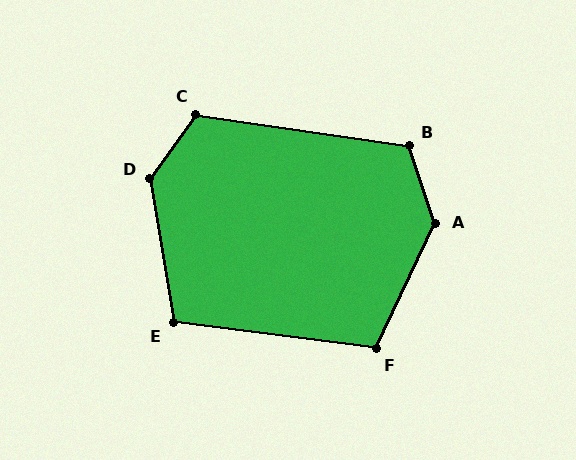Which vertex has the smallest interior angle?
E, at approximately 106 degrees.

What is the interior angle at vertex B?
Approximately 117 degrees (obtuse).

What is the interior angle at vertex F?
Approximately 108 degrees (obtuse).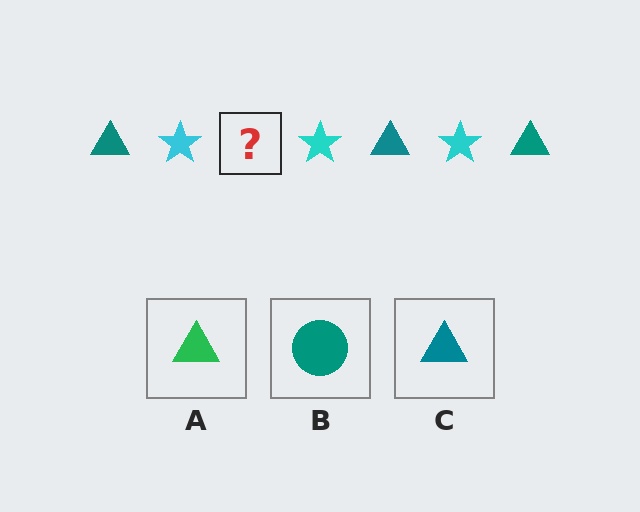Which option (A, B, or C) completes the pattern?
C.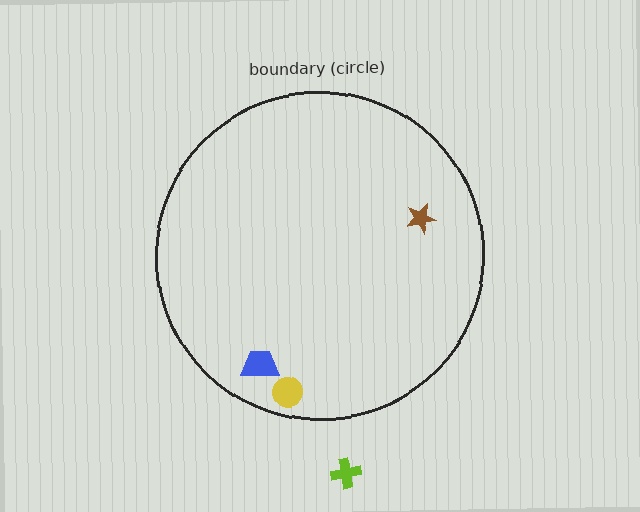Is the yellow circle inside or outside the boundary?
Inside.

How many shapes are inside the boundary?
3 inside, 1 outside.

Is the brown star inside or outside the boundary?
Inside.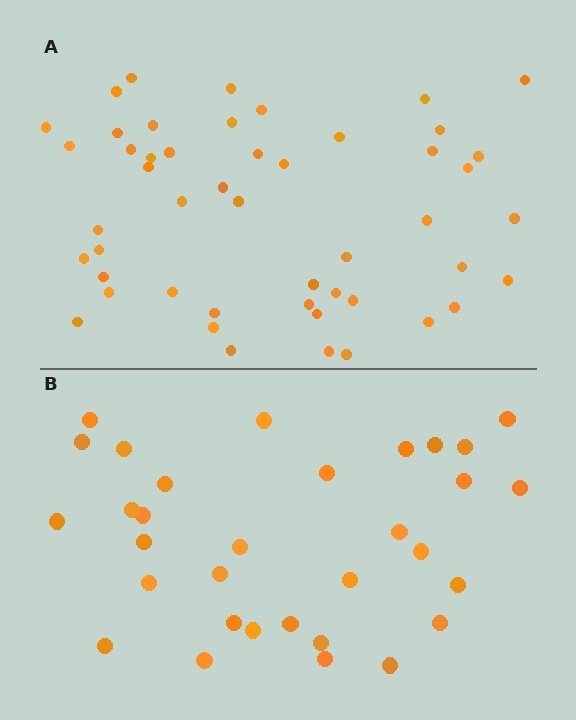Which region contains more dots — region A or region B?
Region A (the top region) has more dots.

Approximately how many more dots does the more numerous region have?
Region A has approximately 15 more dots than region B.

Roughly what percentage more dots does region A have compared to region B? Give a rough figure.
About 55% more.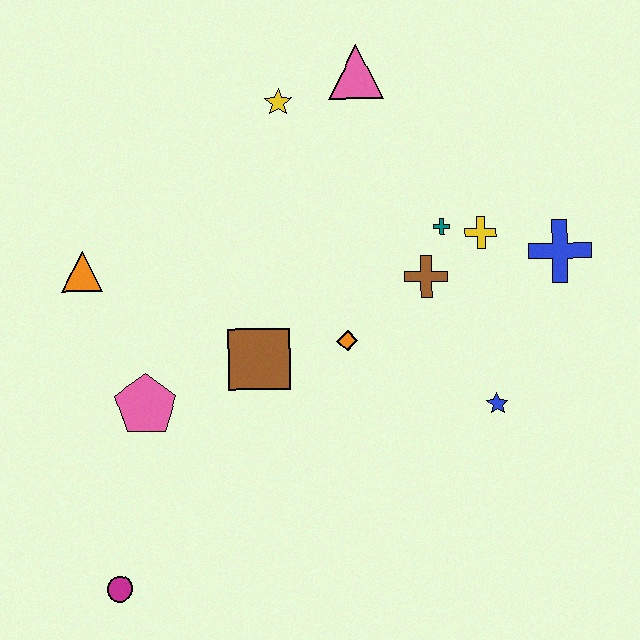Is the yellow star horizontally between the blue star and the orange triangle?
Yes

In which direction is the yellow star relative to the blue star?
The yellow star is above the blue star.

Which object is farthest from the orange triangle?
The blue cross is farthest from the orange triangle.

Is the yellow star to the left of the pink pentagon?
No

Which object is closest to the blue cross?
The yellow cross is closest to the blue cross.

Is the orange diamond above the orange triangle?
No